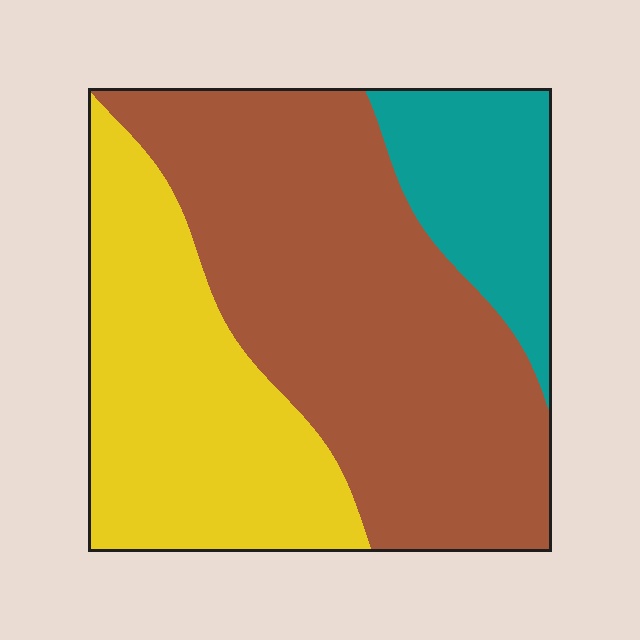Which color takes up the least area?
Teal, at roughly 15%.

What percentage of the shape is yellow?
Yellow takes up between a quarter and a half of the shape.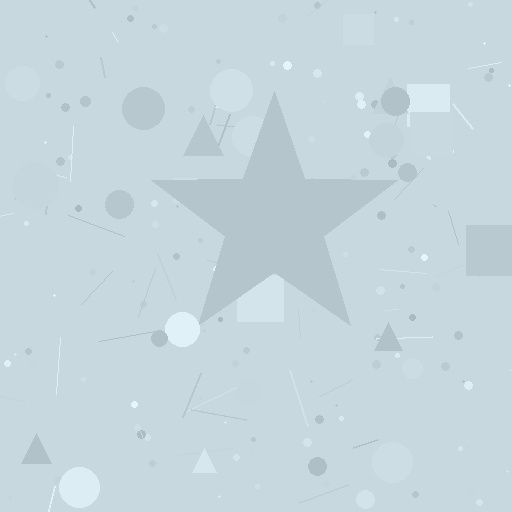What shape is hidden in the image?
A star is hidden in the image.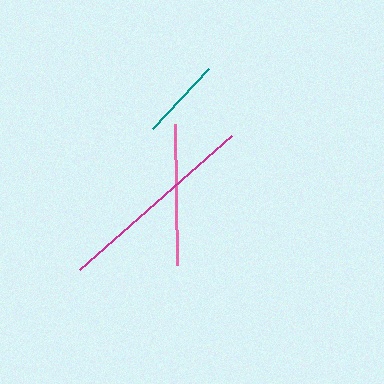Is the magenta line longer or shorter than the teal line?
The magenta line is longer than the teal line.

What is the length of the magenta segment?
The magenta segment is approximately 202 pixels long.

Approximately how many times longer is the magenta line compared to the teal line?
The magenta line is approximately 2.5 times the length of the teal line.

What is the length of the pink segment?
The pink segment is approximately 141 pixels long.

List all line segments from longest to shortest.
From longest to shortest: magenta, pink, teal.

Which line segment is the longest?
The magenta line is the longest at approximately 202 pixels.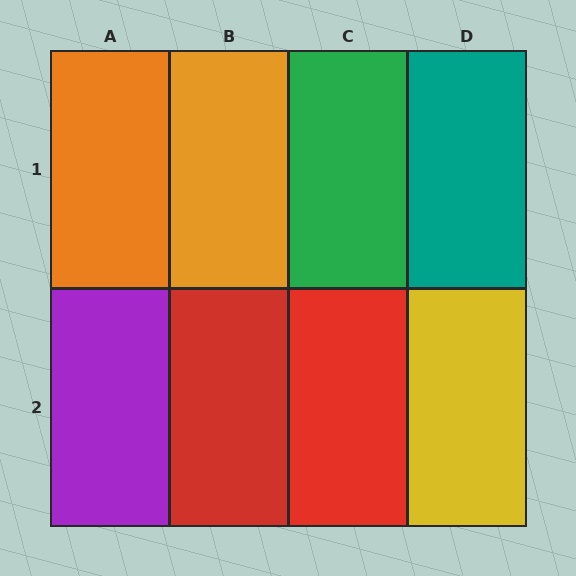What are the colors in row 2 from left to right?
Purple, red, red, yellow.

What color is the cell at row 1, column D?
Teal.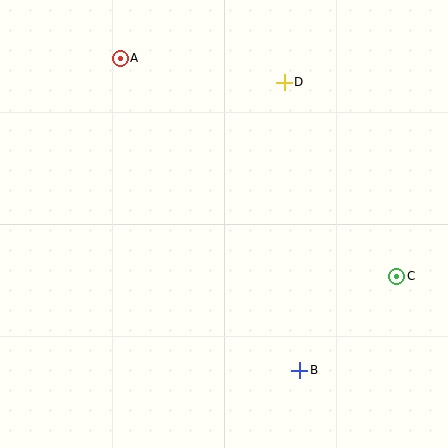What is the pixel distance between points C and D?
The distance between C and D is 224 pixels.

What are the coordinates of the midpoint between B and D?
The midpoint between B and D is at (292, 226).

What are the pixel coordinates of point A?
Point A is at (120, 58).